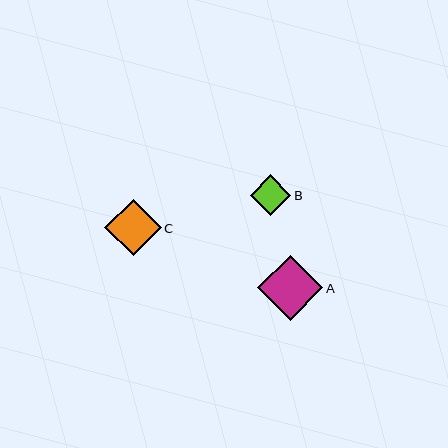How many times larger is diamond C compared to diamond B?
Diamond C is approximately 1.4 times the size of diamond B.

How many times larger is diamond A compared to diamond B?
Diamond A is approximately 1.6 times the size of diamond B.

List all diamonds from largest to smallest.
From largest to smallest: A, C, B.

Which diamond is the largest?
Diamond A is the largest with a size of approximately 65 pixels.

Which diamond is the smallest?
Diamond B is the smallest with a size of approximately 41 pixels.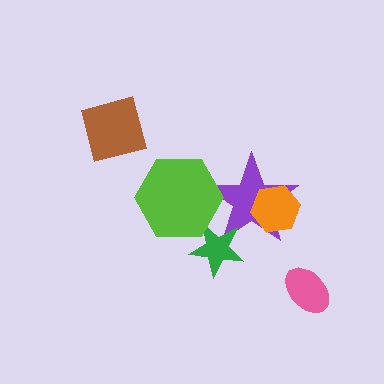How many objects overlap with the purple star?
3 objects overlap with the purple star.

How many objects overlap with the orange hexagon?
1 object overlaps with the orange hexagon.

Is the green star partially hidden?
Yes, it is partially covered by another shape.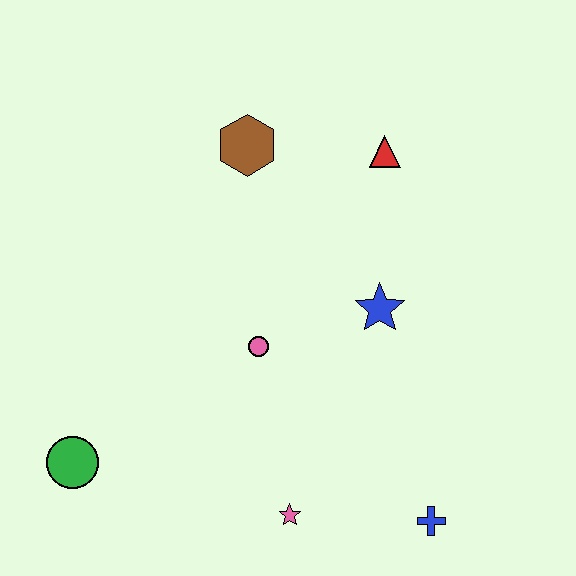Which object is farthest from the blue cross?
The brown hexagon is farthest from the blue cross.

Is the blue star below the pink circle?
No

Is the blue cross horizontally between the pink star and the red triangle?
No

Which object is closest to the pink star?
The blue cross is closest to the pink star.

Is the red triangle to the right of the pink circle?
Yes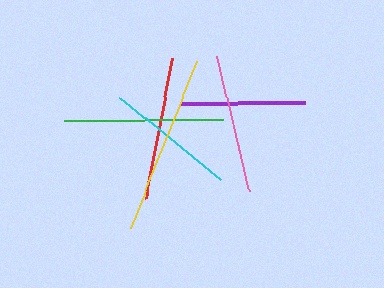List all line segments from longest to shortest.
From longest to shortest: yellow, green, red, pink, cyan, purple.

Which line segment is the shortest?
The purple line is the shortest at approximately 125 pixels.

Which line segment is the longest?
The yellow line is the longest at approximately 179 pixels.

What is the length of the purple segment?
The purple segment is approximately 125 pixels long.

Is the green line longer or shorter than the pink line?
The green line is longer than the pink line.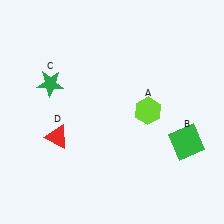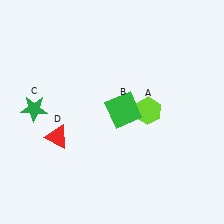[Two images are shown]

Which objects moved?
The objects that moved are: the green square (B), the green star (C).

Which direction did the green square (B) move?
The green square (B) moved left.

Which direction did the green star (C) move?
The green star (C) moved down.